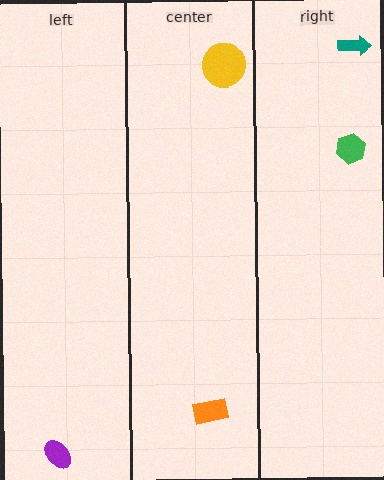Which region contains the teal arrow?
The right region.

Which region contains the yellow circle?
The center region.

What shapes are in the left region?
The purple ellipse.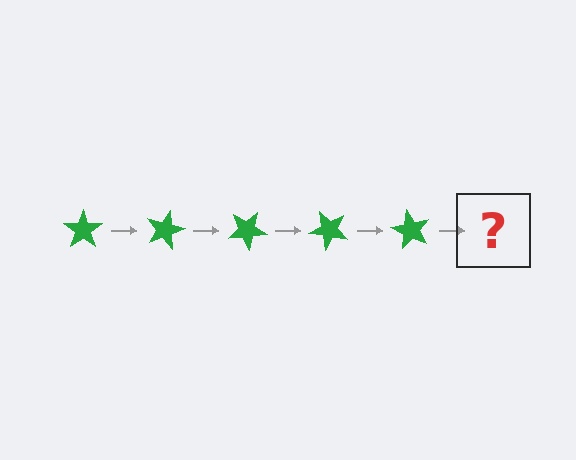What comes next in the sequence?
The next element should be a green star rotated 75 degrees.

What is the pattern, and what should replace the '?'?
The pattern is that the star rotates 15 degrees each step. The '?' should be a green star rotated 75 degrees.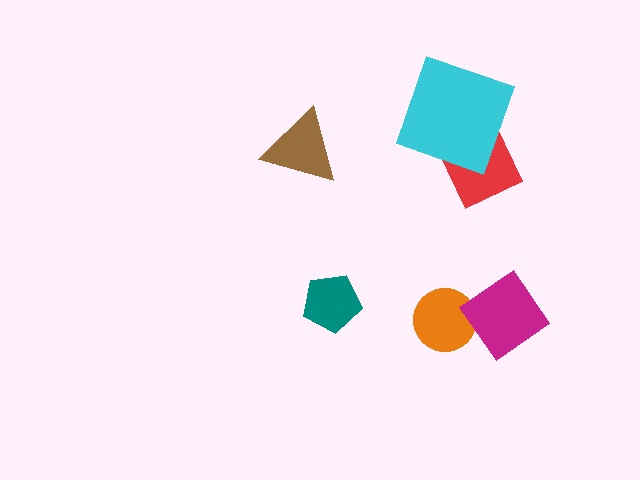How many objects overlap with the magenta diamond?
0 objects overlap with the magenta diamond.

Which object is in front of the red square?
The cyan square is in front of the red square.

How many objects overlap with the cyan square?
1 object overlaps with the cyan square.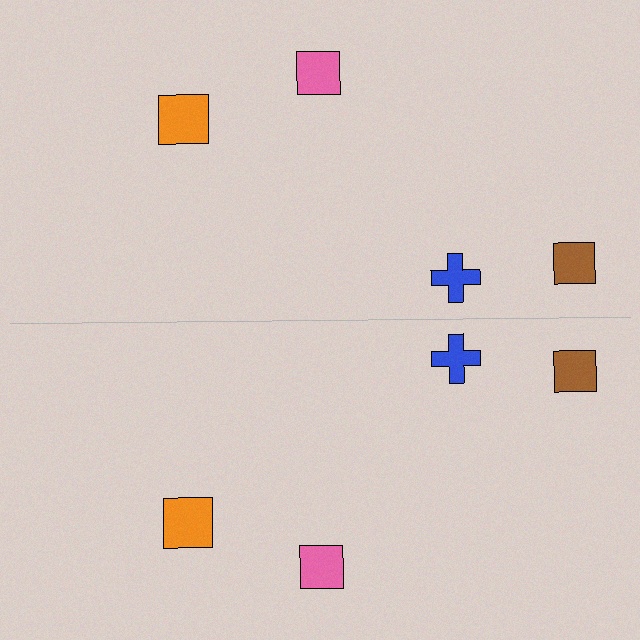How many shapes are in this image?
There are 8 shapes in this image.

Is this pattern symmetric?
Yes, this pattern has bilateral (reflection) symmetry.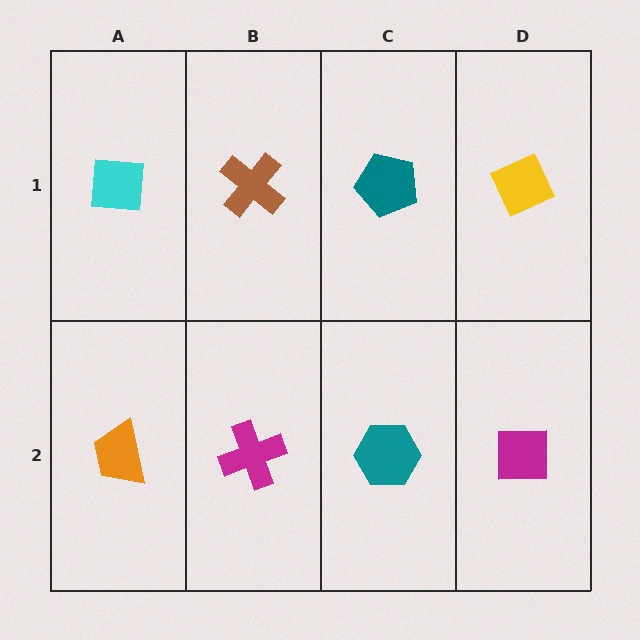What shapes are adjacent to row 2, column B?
A brown cross (row 1, column B), an orange trapezoid (row 2, column A), a teal hexagon (row 2, column C).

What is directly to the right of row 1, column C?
A yellow diamond.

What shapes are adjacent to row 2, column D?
A yellow diamond (row 1, column D), a teal hexagon (row 2, column C).